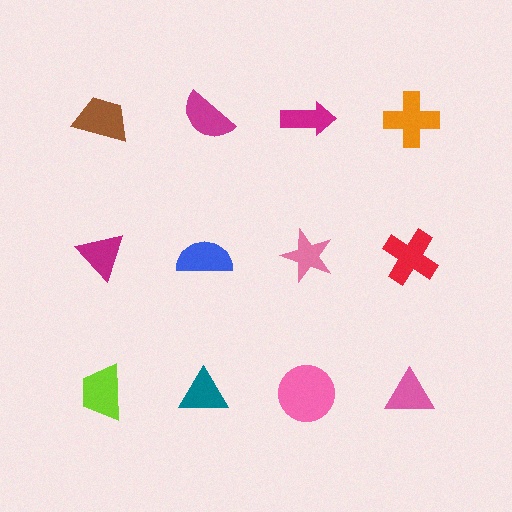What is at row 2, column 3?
A pink star.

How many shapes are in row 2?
4 shapes.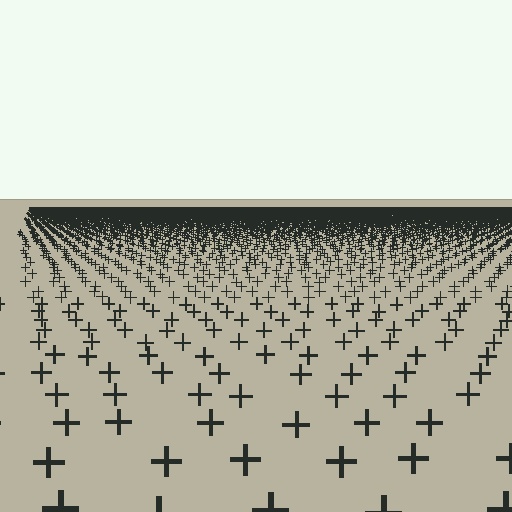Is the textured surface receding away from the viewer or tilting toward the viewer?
The surface is receding away from the viewer. Texture elements get smaller and denser toward the top.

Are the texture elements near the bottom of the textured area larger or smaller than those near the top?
Larger. Near the bottom, elements are closer to the viewer and appear at a bigger on-screen size.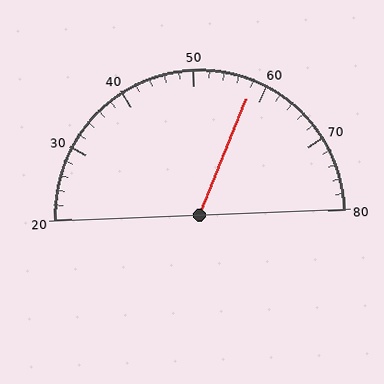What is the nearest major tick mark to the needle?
The nearest major tick mark is 60.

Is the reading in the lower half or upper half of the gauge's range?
The reading is in the upper half of the range (20 to 80).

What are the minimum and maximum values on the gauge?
The gauge ranges from 20 to 80.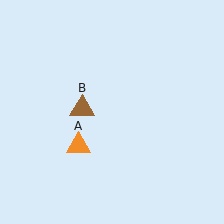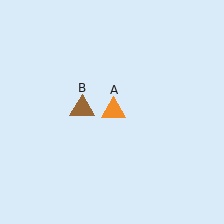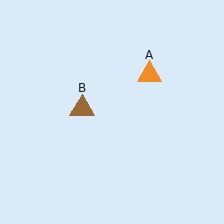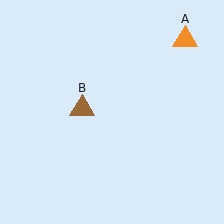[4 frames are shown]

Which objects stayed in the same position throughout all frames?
Brown triangle (object B) remained stationary.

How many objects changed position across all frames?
1 object changed position: orange triangle (object A).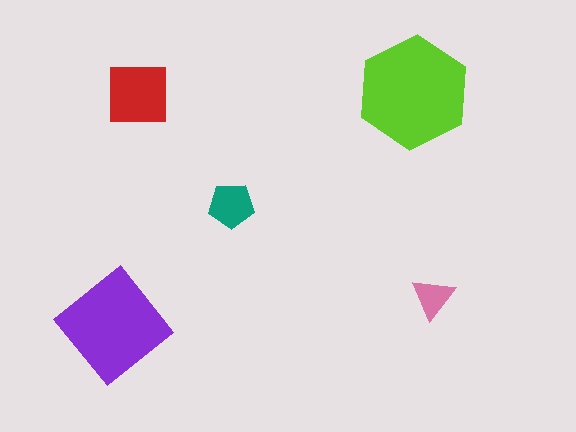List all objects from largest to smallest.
The lime hexagon, the purple diamond, the red square, the teal pentagon, the pink triangle.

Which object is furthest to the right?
The pink triangle is rightmost.